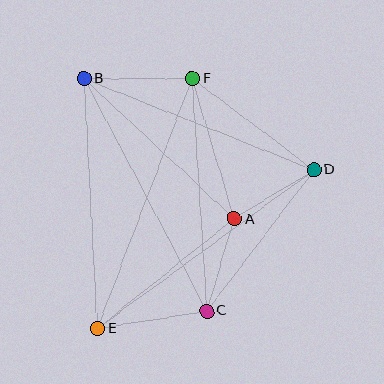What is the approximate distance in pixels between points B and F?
The distance between B and F is approximately 108 pixels.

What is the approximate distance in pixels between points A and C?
The distance between A and C is approximately 96 pixels.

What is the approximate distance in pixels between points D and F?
The distance between D and F is approximately 152 pixels.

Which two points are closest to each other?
Points A and D are closest to each other.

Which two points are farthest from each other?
Points D and E are farthest from each other.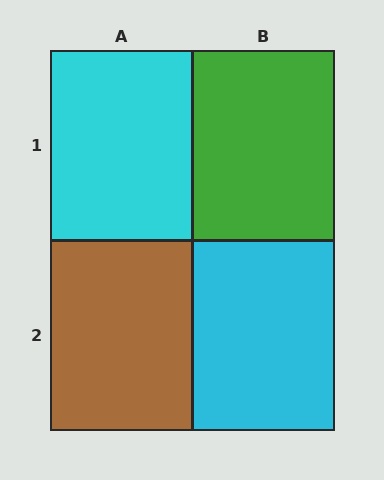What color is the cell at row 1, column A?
Cyan.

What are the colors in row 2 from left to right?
Brown, cyan.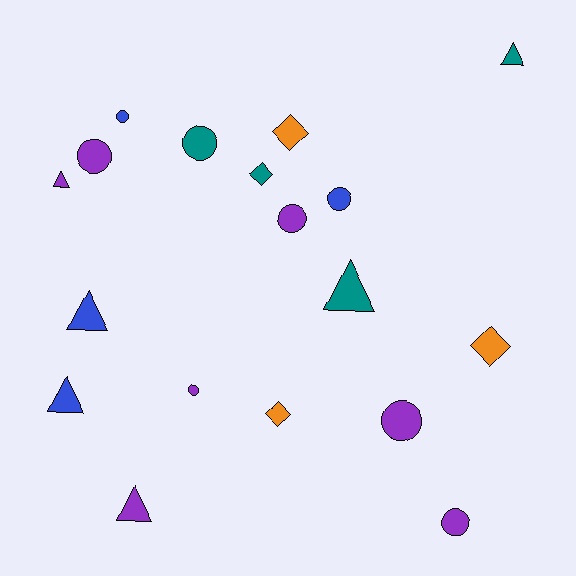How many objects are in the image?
There are 18 objects.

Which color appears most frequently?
Purple, with 7 objects.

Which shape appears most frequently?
Circle, with 8 objects.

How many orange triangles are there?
There are no orange triangles.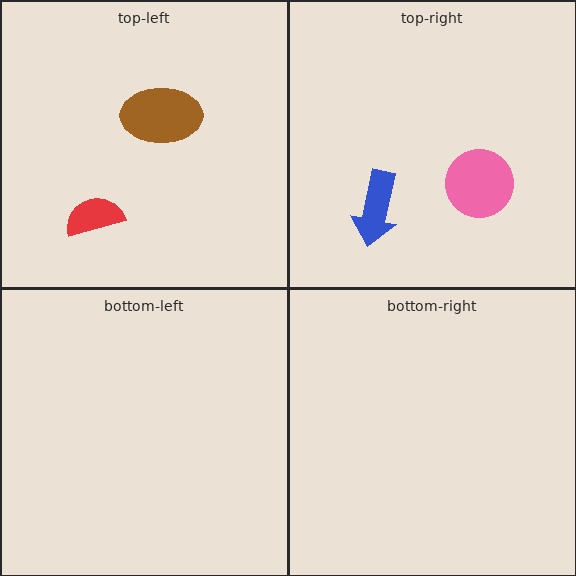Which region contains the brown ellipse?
The top-left region.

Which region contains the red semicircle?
The top-left region.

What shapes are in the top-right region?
The blue arrow, the pink circle.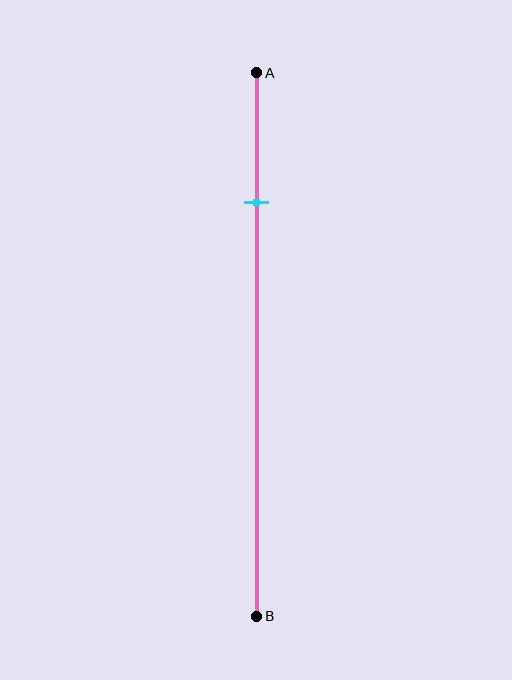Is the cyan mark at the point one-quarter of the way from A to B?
Yes, the mark is approximately at the one-quarter point.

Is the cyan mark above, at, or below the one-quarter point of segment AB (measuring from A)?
The cyan mark is approximately at the one-quarter point of segment AB.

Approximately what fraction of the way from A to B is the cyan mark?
The cyan mark is approximately 25% of the way from A to B.